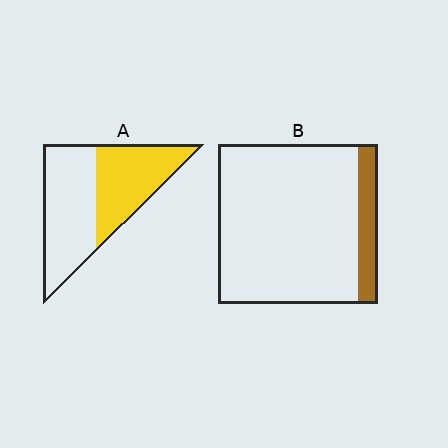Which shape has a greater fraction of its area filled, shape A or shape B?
Shape A.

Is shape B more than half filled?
No.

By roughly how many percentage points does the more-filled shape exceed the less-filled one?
By roughly 35 percentage points (A over B).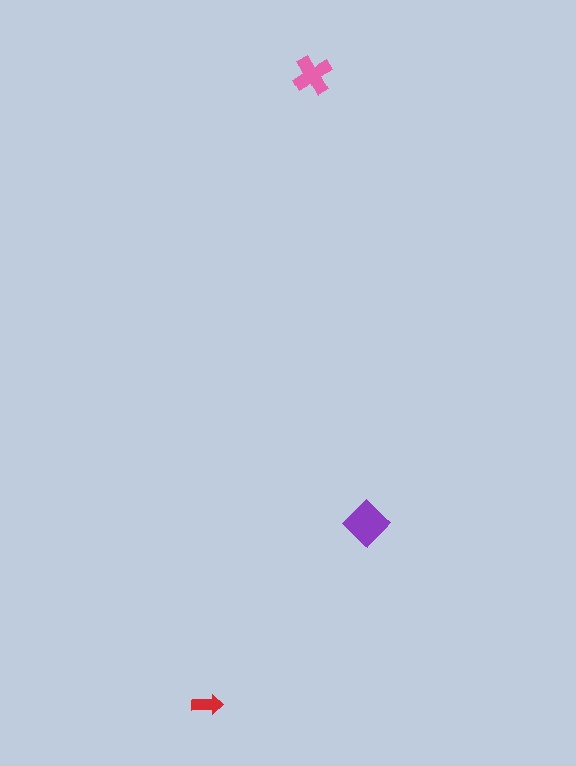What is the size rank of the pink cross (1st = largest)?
2nd.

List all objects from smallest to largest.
The red arrow, the pink cross, the purple diamond.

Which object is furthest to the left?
The red arrow is leftmost.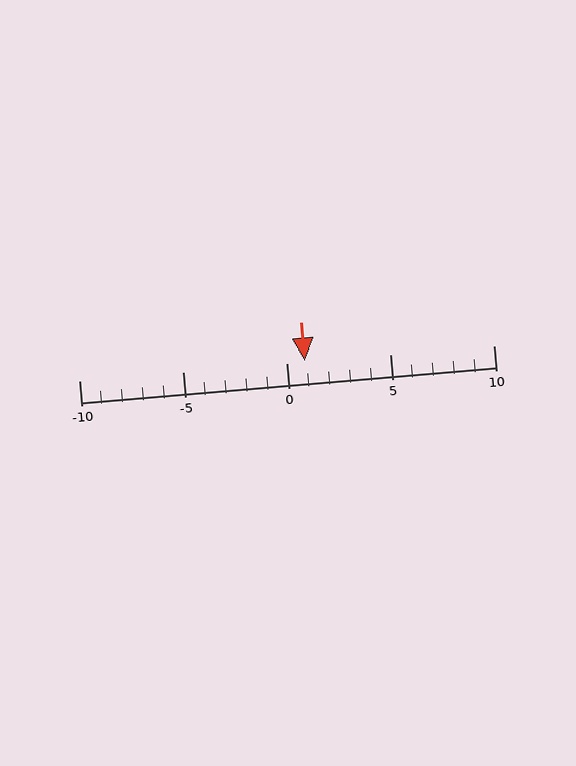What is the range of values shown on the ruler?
The ruler shows values from -10 to 10.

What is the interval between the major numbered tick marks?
The major tick marks are spaced 5 units apart.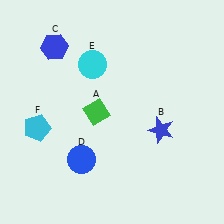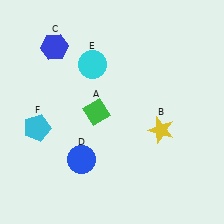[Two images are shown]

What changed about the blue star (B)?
In Image 1, B is blue. In Image 2, it changed to yellow.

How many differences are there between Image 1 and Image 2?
There is 1 difference between the two images.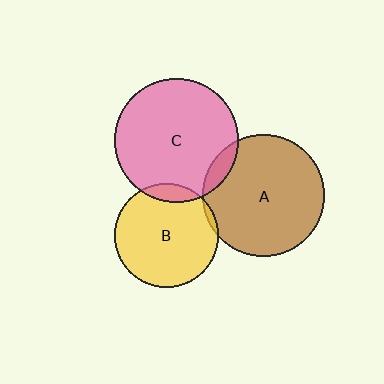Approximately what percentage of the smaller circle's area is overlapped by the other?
Approximately 10%.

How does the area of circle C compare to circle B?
Approximately 1.4 times.